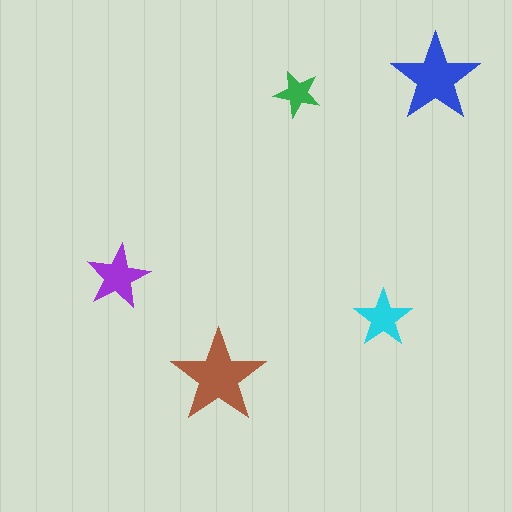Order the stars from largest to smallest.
the brown one, the blue one, the purple one, the cyan one, the green one.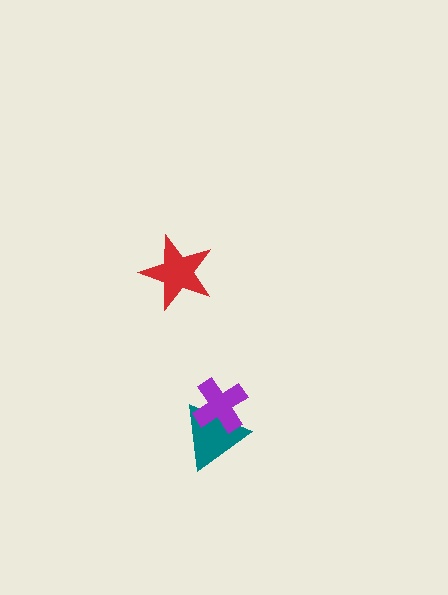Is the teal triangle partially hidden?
Yes, it is partially covered by another shape.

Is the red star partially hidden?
No, no other shape covers it.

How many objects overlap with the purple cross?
1 object overlaps with the purple cross.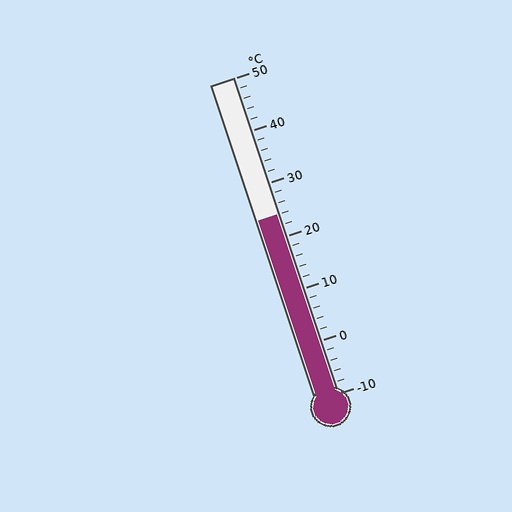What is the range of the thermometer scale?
The thermometer scale ranges from -10°C to 50°C.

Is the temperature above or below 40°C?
The temperature is below 40°C.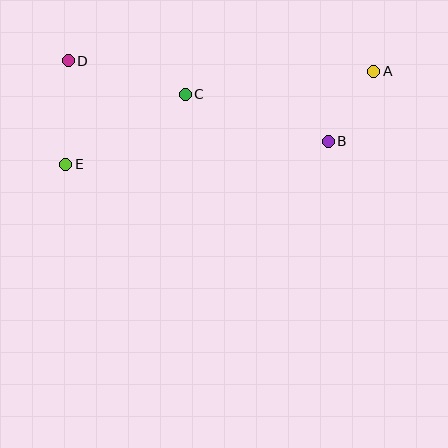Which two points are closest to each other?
Points A and B are closest to each other.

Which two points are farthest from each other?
Points A and E are farthest from each other.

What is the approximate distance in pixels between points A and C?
The distance between A and C is approximately 190 pixels.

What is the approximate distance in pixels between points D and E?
The distance between D and E is approximately 104 pixels.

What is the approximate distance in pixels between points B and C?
The distance between B and C is approximately 150 pixels.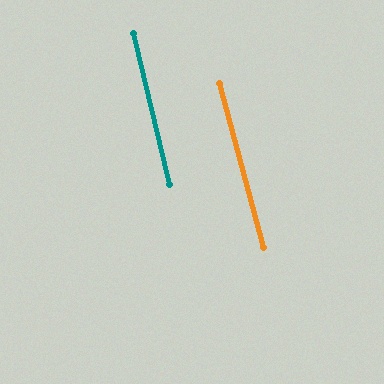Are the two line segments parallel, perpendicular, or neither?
Parallel — their directions differ by only 1.8°.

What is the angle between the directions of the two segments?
Approximately 2 degrees.